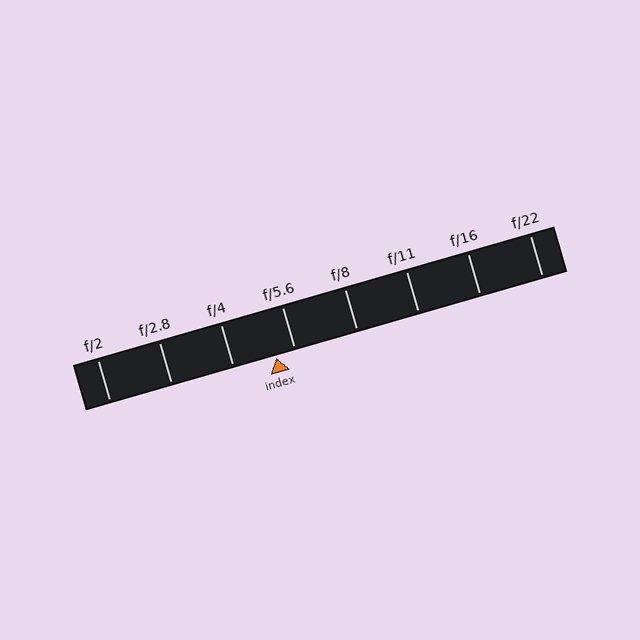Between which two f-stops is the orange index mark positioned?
The index mark is between f/4 and f/5.6.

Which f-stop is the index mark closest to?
The index mark is closest to f/5.6.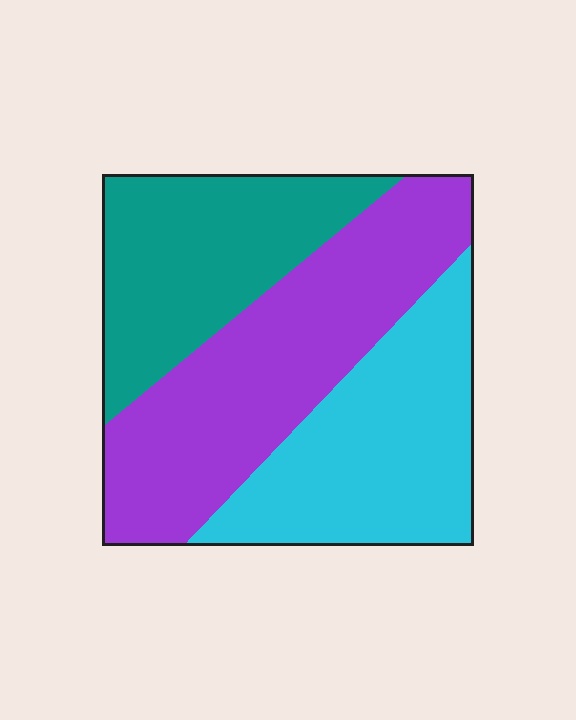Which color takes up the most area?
Purple, at roughly 40%.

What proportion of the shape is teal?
Teal takes up about one quarter (1/4) of the shape.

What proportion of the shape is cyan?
Cyan covers around 30% of the shape.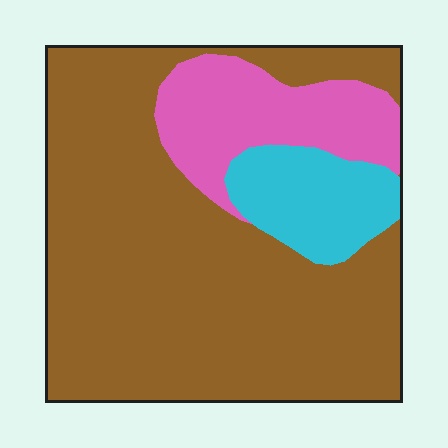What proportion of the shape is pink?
Pink takes up about one sixth (1/6) of the shape.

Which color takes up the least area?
Cyan, at roughly 10%.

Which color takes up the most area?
Brown, at roughly 70%.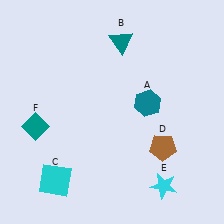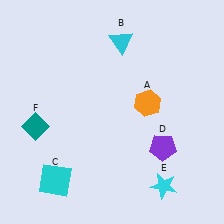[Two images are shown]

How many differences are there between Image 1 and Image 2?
There are 3 differences between the two images.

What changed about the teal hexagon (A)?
In Image 1, A is teal. In Image 2, it changed to orange.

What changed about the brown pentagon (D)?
In Image 1, D is brown. In Image 2, it changed to purple.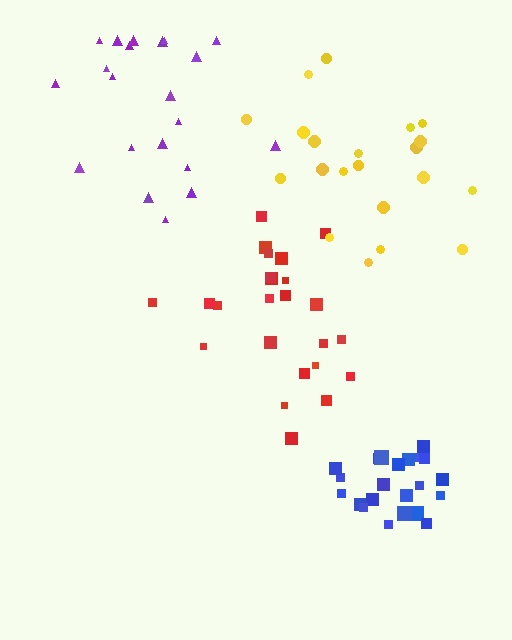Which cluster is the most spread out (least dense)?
Purple.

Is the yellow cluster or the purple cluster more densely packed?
Yellow.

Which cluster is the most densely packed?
Blue.